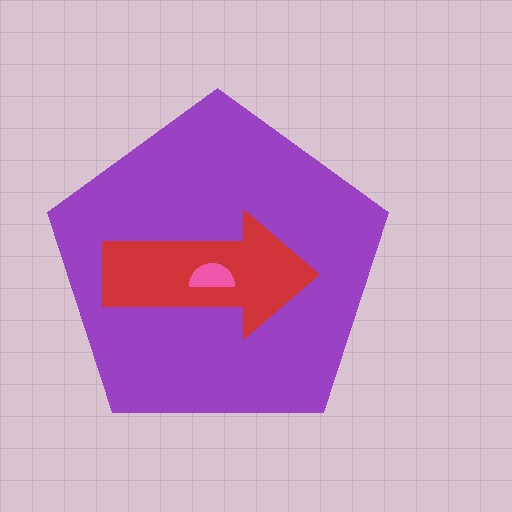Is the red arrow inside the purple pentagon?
Yes.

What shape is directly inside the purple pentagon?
The red arrow.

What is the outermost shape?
The purple pentagon.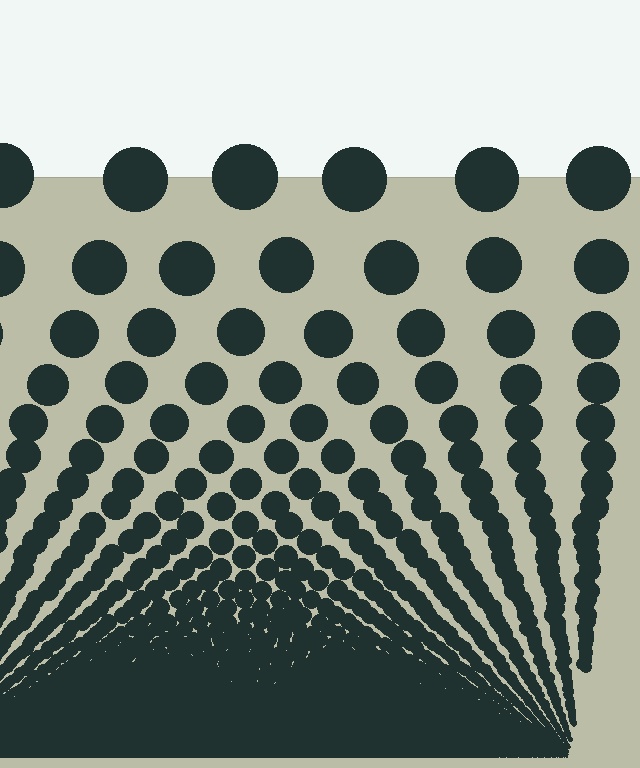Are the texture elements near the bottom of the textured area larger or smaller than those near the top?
Smaller. The gradient is inverted — elements near the bottom are smaller and denser.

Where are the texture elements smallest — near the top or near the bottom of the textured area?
Near the bottom.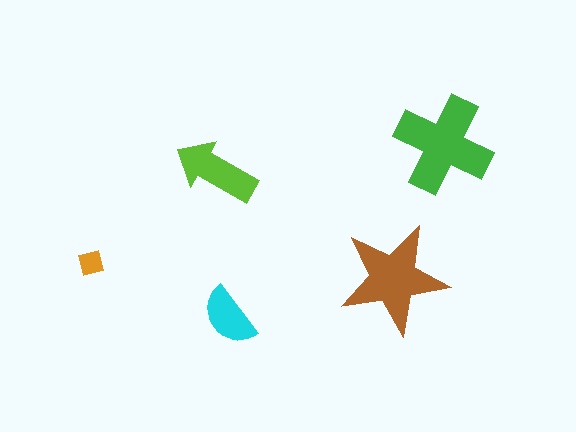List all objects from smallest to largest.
The orange square, the cyan semicircle, the lime arrow, the brown star, the green cross.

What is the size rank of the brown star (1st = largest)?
2nd.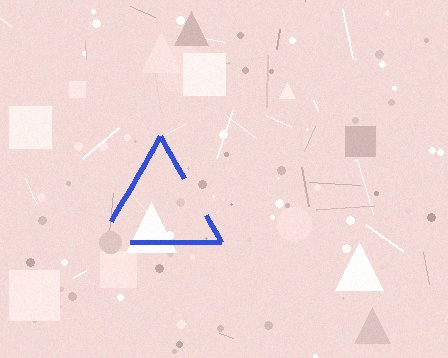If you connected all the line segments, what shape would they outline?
They would outline a triangle.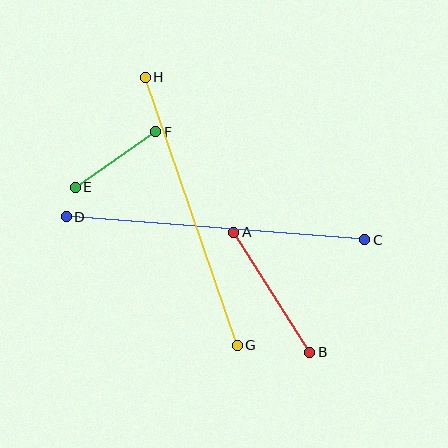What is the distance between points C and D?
The distance is approximately 299 pixels.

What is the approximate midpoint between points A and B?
The midpoint is at approximately (272, 292) pixels.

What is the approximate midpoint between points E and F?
The midpoint is at approximately (116, 159) pixels.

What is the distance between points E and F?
The distance is approximately 98 pixels.